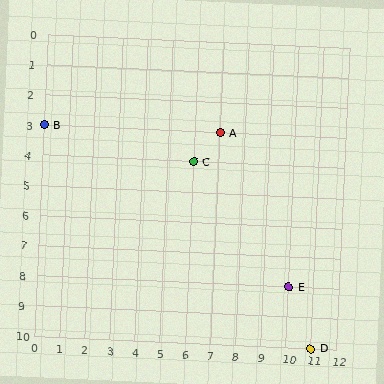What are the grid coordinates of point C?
Point C is at grid coordinates (6, 4).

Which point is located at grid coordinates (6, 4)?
Point C is at (6, 4).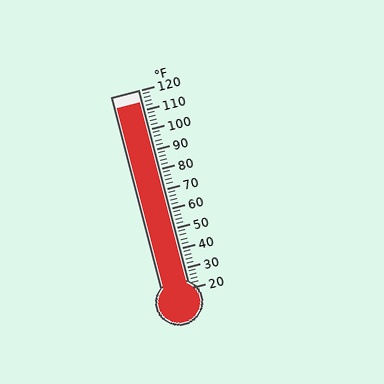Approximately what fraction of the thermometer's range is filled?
The thermometer is filled to approximately 95% of its range.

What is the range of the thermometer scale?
The thermometer scale ranges from 20°F to 120°F.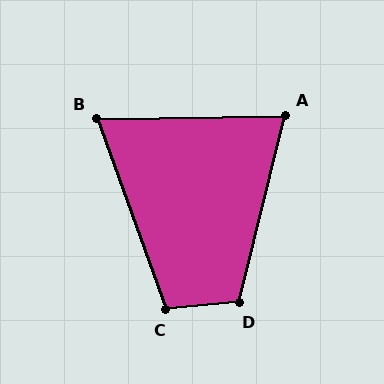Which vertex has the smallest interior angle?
B, at approximately 71 degrees.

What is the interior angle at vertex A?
Approximately 75 degrees (acute).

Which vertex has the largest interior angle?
D, at approximately 109 degrees.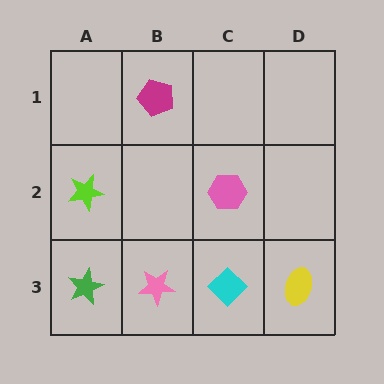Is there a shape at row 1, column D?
No, that cell is empty.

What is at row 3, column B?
A pink star.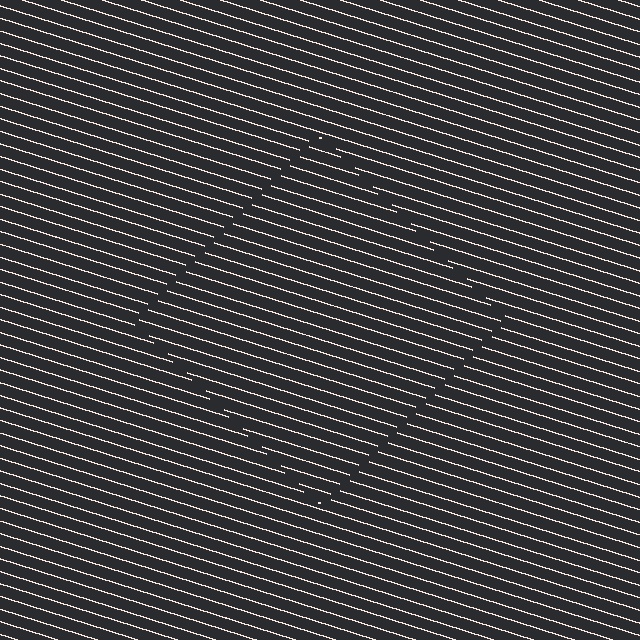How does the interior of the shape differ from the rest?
The interior of the shape contains the same grating, shifted by half a period — the contour is defined by the phase discontinuity where line-ends from the inner and outer gratings abut.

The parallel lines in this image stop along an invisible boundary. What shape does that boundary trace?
An illusory square. The interior of the shape contains the same grating, shifted by half a period — the contour is defined by the phase discontinuity where line-ends from the inner and outer gratings abut.